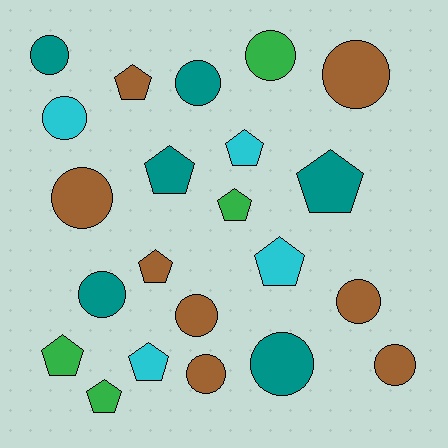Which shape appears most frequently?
Circle, with 12 objects.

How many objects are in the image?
There are 22 objects.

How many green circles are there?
There is 1 green circle.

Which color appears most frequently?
Brown, with 8 objects.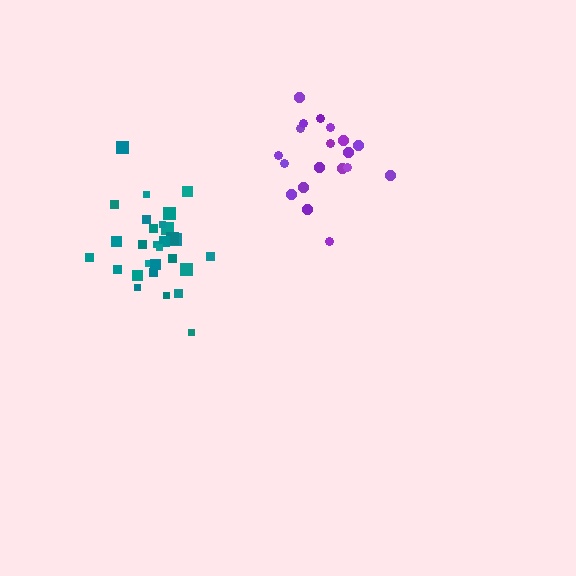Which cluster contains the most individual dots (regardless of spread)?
Teal (29).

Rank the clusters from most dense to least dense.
teal, purple.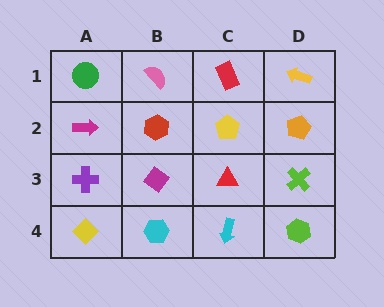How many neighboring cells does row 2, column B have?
4.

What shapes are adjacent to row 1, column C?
A yellow pentagon (row 2, column C), a pink semicircle (row 1, column B), a yellow arrow (row 1, column D).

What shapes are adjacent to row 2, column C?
A red rectangle (row 1, column C), a red triangle (row 3, column C), a red hexagon (row 2, column B), an orange pentagon (row 2, column D).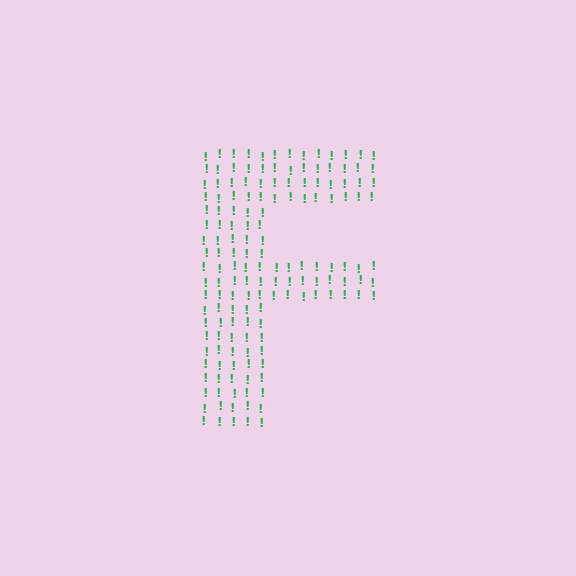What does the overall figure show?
The overall figure shows the letter F.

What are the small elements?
The small elements are exclamation marks.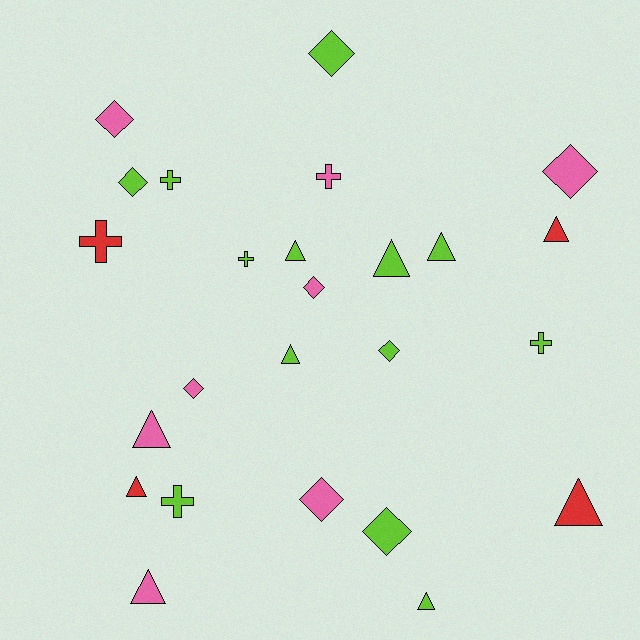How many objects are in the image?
There are 25 objects.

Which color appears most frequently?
Lime, with 13 objects.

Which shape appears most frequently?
Triangle, with 10 objects.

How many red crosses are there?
There is 1 red cross.